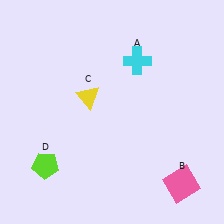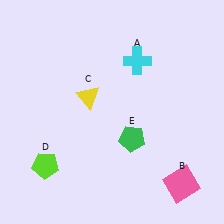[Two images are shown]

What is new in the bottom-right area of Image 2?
A green pentagon (E) was added in the bottom-right area of Image 2.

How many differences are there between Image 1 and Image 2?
There is 1 difference between the two images.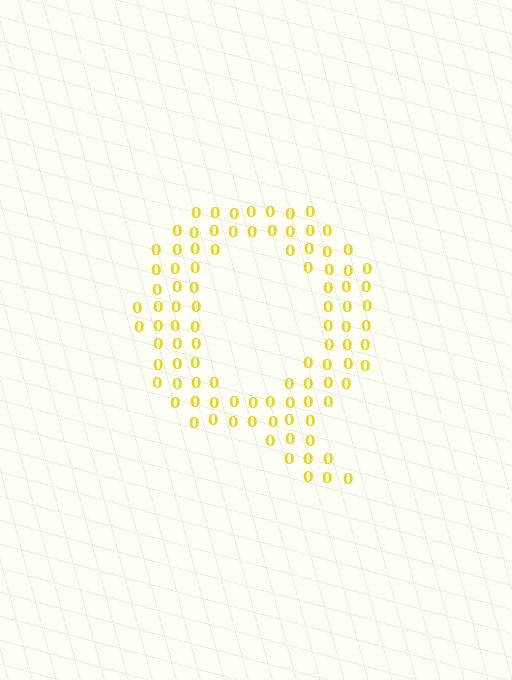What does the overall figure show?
The overall figure shows the letter Q.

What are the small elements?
The small elements are digit 0's.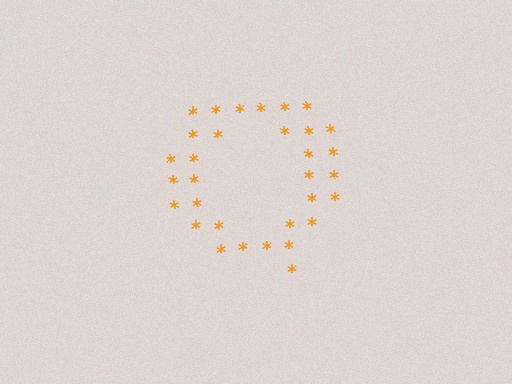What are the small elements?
The small elements are asterisks.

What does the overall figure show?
The overall figure shows the letter Q.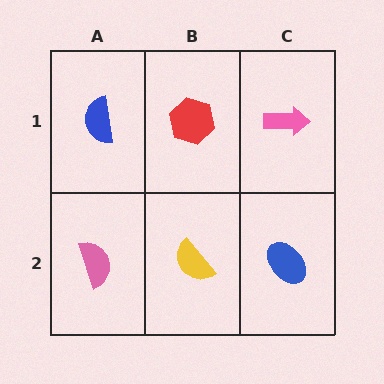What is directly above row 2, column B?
A red hexagon.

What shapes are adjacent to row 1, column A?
A pink semicircle (row 2, column A), a red hexagon (row 1, column B).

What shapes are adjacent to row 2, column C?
A pink arrow (row 1, column C), a yellow semicircle (row 2, column B).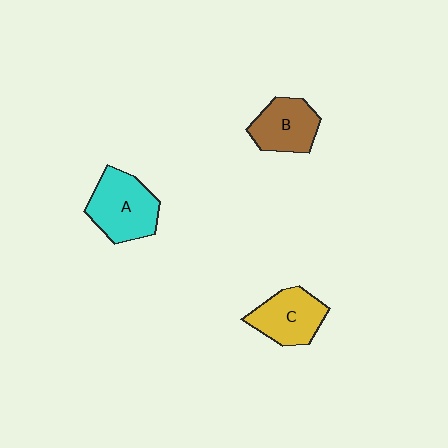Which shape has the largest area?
Shape A (cyan).